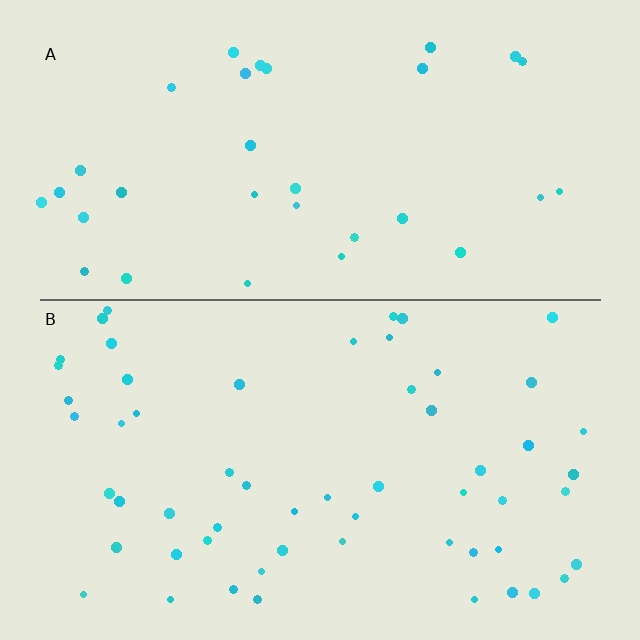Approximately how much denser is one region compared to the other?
Approximately 1.8× — region B over region A.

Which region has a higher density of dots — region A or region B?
B (the bottom).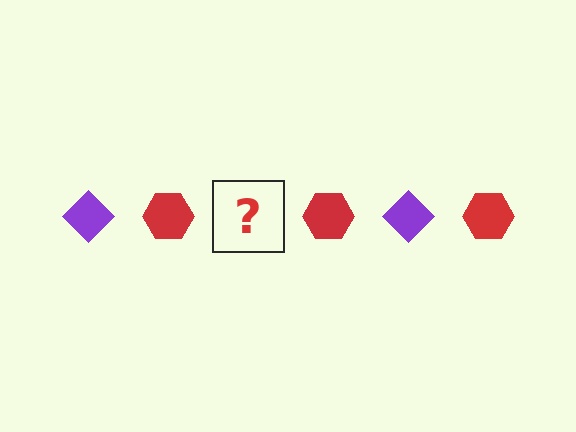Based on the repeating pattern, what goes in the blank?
The blank should be a purple diamond.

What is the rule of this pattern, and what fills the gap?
The rule is that the pattern alternates between purple diamond and red hexagon. The gap should be filled with a purple diamond.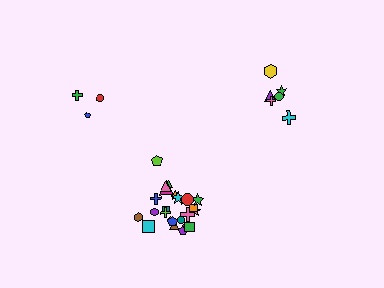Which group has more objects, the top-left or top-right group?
The top-right group.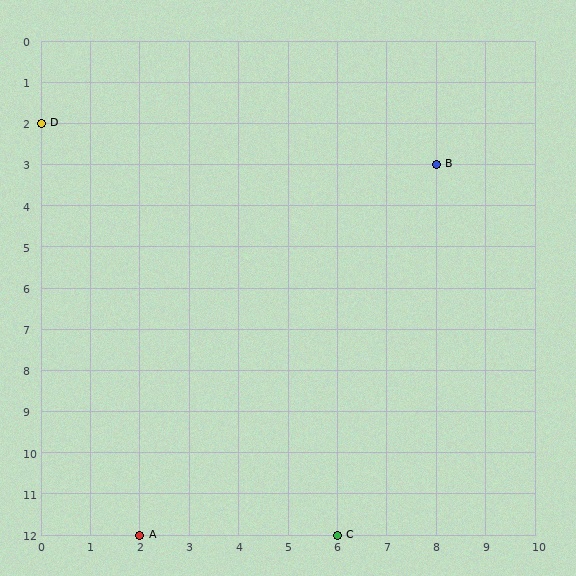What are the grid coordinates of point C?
Point C is at grid coordinates (6, 12).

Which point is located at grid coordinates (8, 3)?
Point B is at (8, 3).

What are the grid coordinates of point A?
Point A is at grid coordinates (2, 12).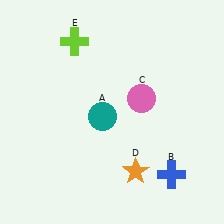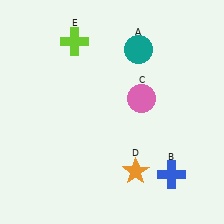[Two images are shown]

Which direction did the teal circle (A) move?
The teal circle (A) moved up.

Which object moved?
The teal circle (A) moved up.